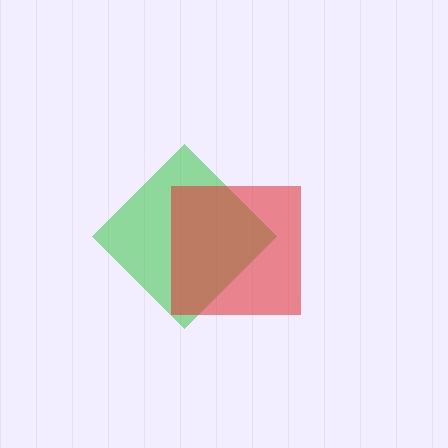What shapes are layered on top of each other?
The layered shapes are: a green diamond, a red square.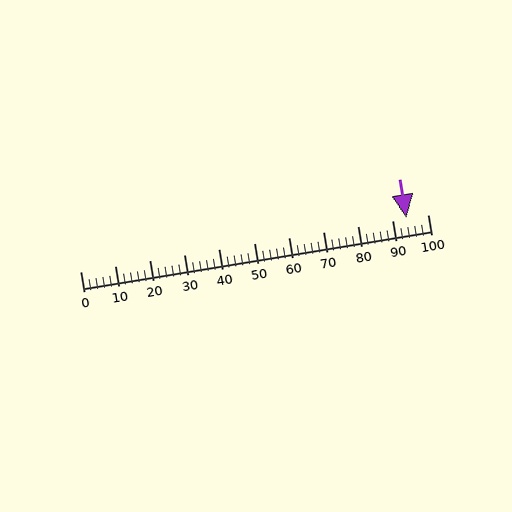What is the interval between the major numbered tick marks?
The major tick marks are spaced 10 units apart.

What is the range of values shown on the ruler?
The ruler shows values from 0 to 100.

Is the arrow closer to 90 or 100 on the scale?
The arrow is closer to 90.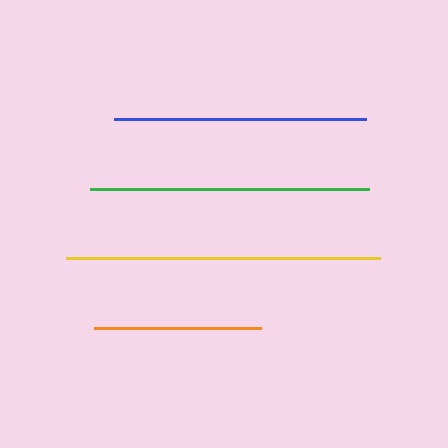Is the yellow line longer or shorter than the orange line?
The yellow line is longer than the orange line.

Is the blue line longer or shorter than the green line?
The green line is longer than the blue line.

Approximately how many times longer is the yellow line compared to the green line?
The yellow line is approximately 1.1 times the length of the green line.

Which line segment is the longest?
The yellow line is the longest at approximately 315 pixels.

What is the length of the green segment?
The green segment is approximately 279 pixels long.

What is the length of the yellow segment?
The yellow segment is approximately 315 pixels long.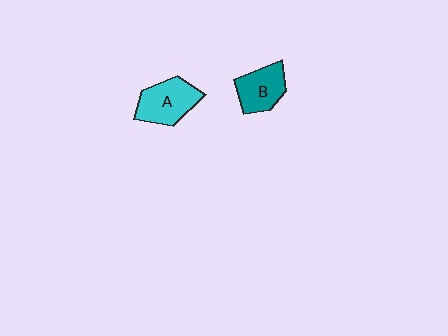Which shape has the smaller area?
Shape B (teal).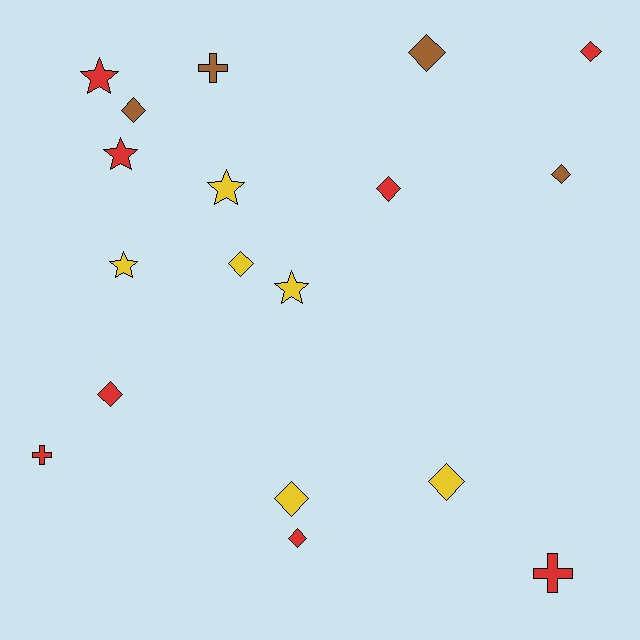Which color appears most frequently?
Red, with 8 objects.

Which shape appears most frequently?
Diamond, with 10 objects.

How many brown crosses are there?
There is 1 brown cross.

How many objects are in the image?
There are 18 objects.